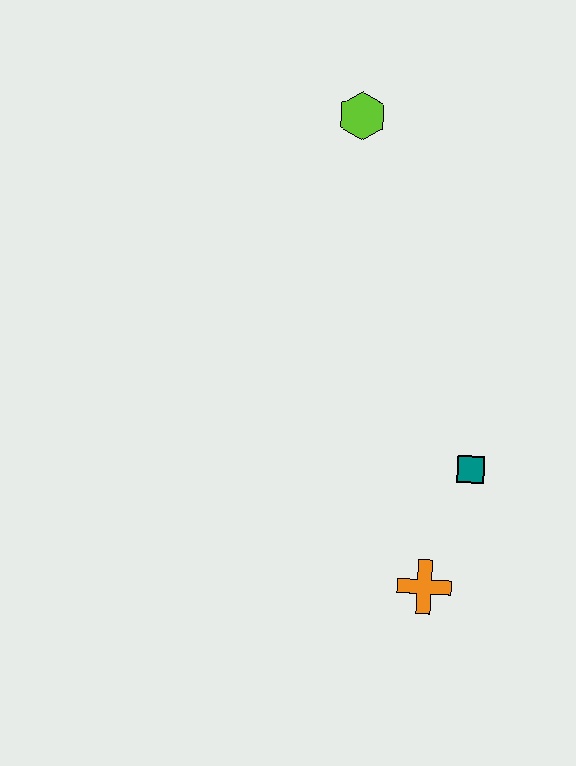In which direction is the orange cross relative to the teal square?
The orange cross is below the teal square.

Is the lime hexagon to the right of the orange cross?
No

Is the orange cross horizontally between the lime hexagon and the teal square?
Yes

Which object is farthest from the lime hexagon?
The orange cross is farthest from the lime hexagon.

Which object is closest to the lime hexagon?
The teal square is closest to the lime hexagon.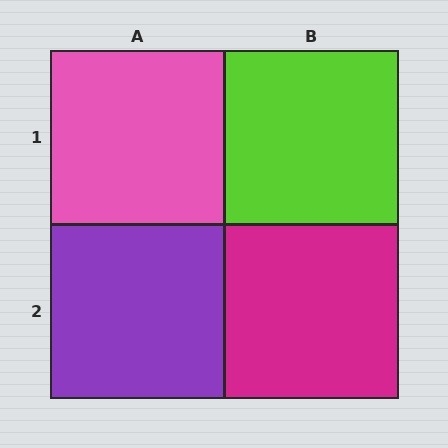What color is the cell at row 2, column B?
Magenta.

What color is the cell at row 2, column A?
Purple.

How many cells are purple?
1 cell is purple.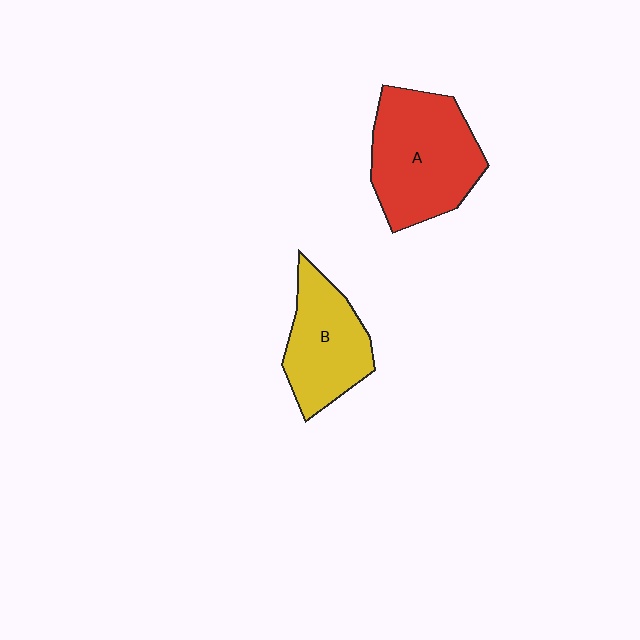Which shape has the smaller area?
Shape B (yellow).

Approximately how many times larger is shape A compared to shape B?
Approximately 1.4 times.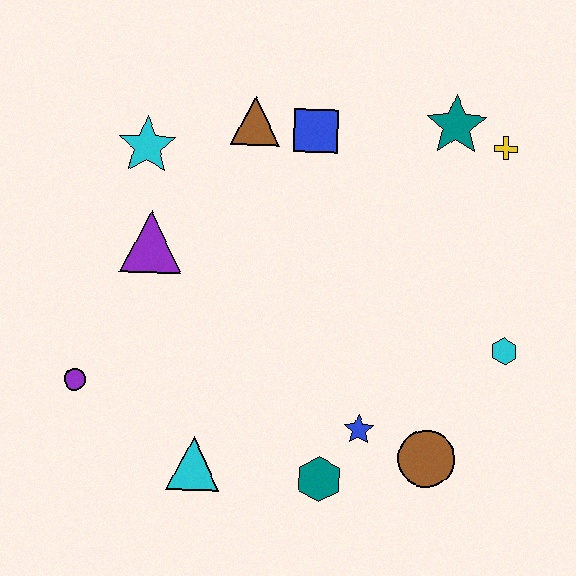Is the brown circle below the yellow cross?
Yes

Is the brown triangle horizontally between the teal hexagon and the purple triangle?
Yes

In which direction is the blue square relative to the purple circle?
The blue square is above the purple circle.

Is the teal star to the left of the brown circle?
No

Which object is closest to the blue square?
The brown triangle is closest to the blue square.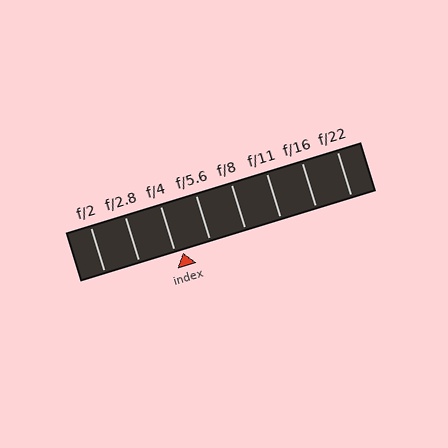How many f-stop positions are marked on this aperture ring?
There are 8 f-stop positions marked.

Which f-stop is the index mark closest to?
The index mark is closest to f/4.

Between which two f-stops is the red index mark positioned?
The index mark is between f/4 and f/5.6.